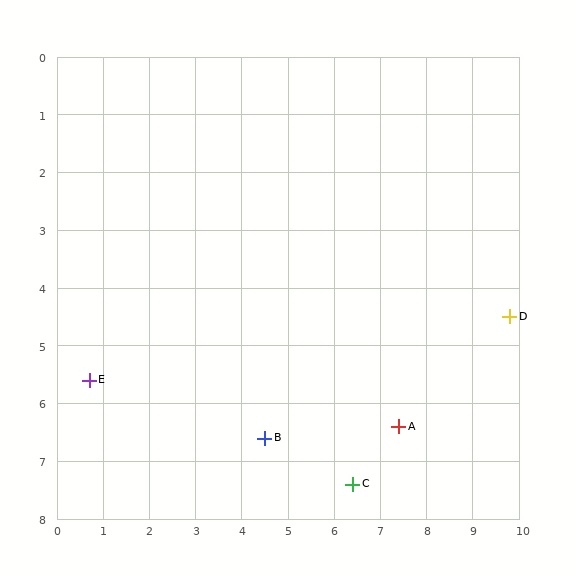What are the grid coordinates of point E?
Point E is at approximately (0.7, 5.6).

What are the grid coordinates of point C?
Point C is at approximately (6.4, 7.4).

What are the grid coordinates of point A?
Point A is at approximately (7.4, 6.4).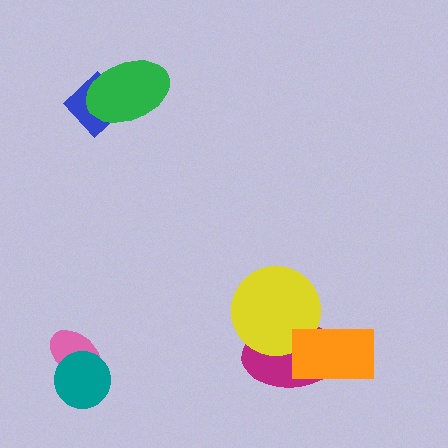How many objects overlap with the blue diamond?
1 object overlaps with the blue diamond.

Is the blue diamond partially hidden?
Yes, it is partially covered by another shape.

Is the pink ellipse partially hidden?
Yes, it is partially covered by another shape.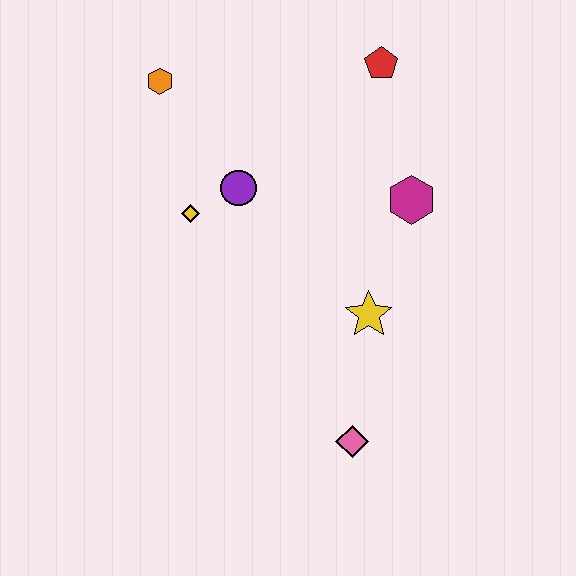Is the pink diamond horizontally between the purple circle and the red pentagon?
Yes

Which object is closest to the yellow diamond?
The purple circle is closest to the yellow diamond.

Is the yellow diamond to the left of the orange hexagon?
No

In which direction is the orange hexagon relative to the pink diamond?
The orange hexagon is above the pink diamond.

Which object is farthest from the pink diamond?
The orange hexagon is farthest from the pink diamond.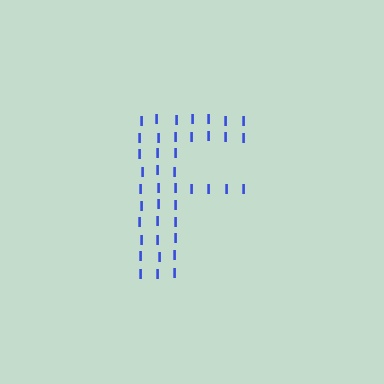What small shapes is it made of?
It is made of small letter I's.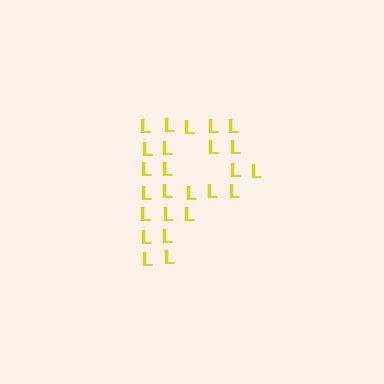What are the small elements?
The small elements are letter L's.